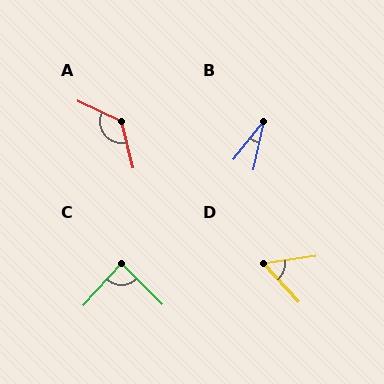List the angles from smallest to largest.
B (26°), D (56°), C (86°), A (129°).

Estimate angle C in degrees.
Approximately 86 degrees.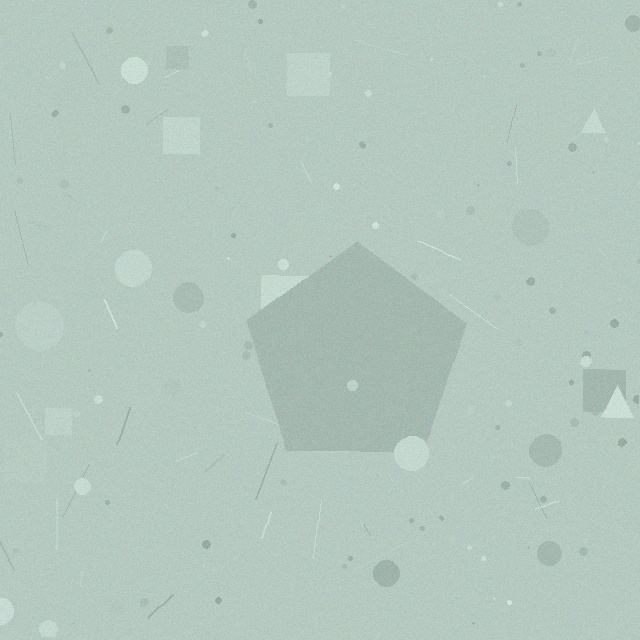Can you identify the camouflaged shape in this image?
The camouflaged shape is a pentagon.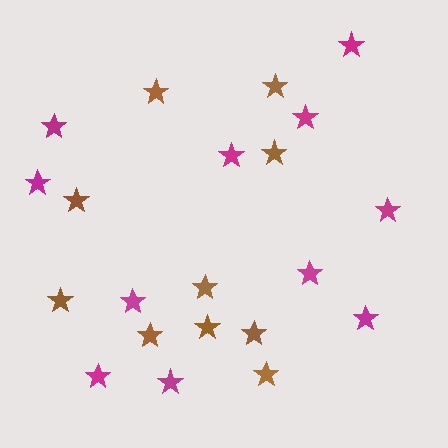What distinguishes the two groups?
There are 2 groups: one group of magenta stars (11) and one group of brown stars (10).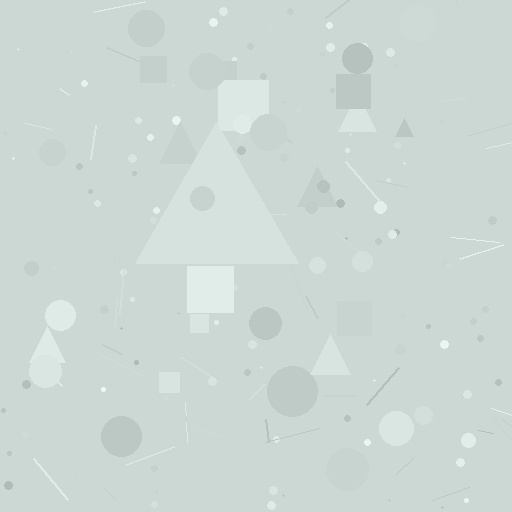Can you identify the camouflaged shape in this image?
The camouflaged shape is a triangle.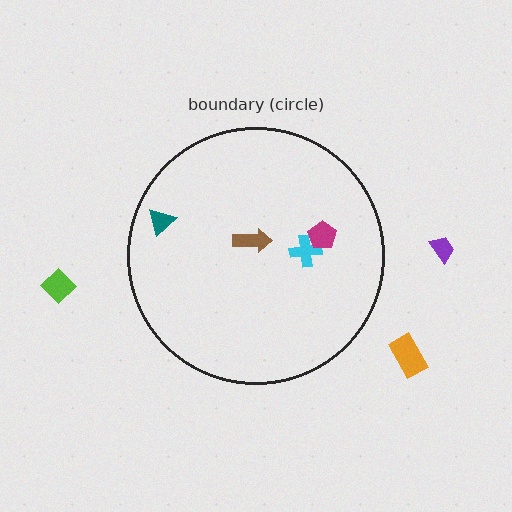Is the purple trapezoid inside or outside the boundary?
Outside.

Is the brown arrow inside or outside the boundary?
Inside.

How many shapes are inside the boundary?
4 inside, 3 outside.